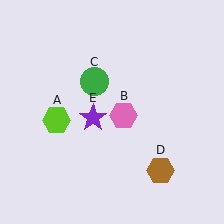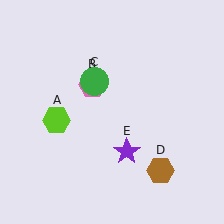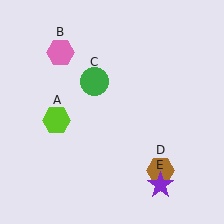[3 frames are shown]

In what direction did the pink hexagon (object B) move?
The pink hexagon (object B) moved up and to the left.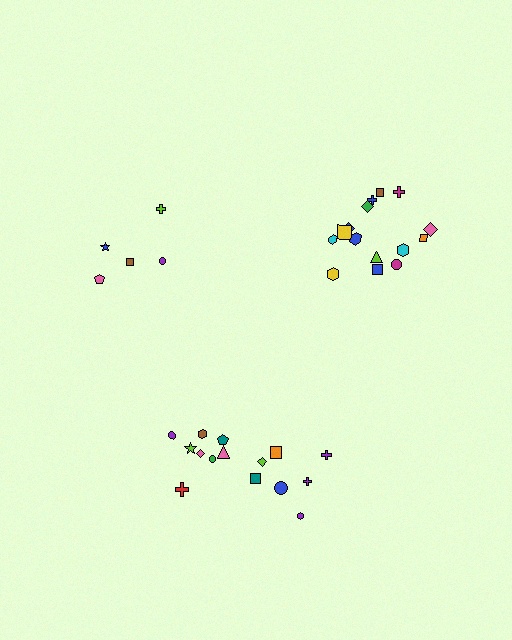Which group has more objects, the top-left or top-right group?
The top-right group.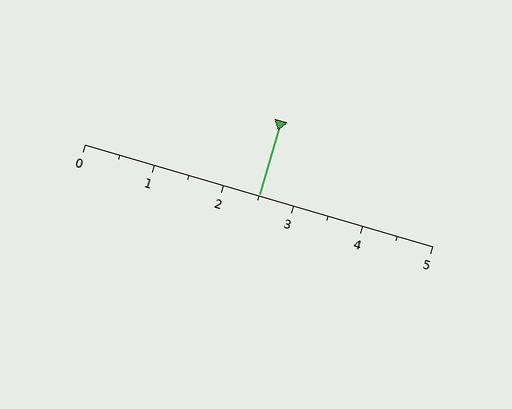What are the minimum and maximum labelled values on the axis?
The axis runs from 0 to 5.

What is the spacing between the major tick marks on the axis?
The major ticks are spaced 1 apart.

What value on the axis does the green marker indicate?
The marker indicates approximately 2.5.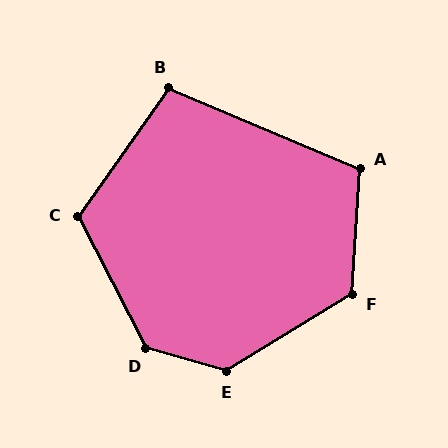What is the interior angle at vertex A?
Approximately 109 degrees (obtuse).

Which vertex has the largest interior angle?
E, at approximately 133 degrees.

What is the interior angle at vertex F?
Approximately 124 degrees (obtuse).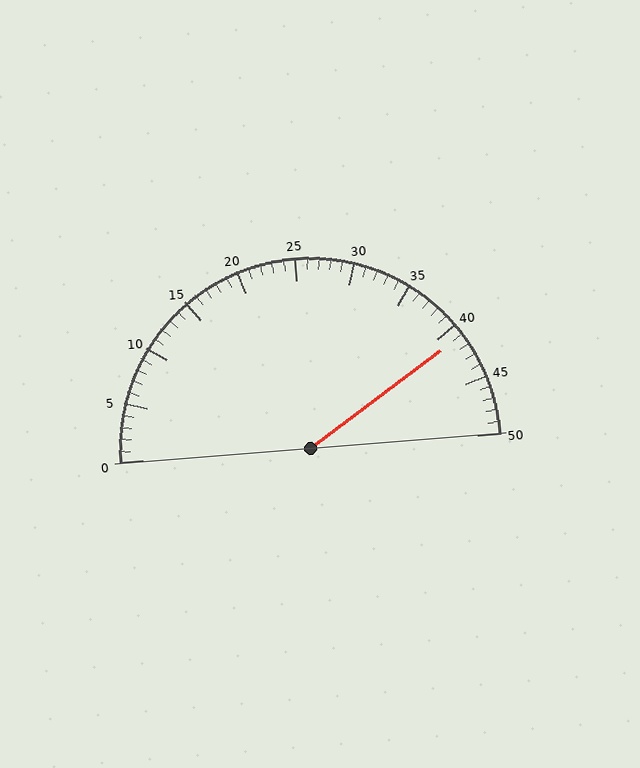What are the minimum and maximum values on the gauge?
The gauge ranges from 0 to 50.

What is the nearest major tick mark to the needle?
The nearest major tick mark is 40.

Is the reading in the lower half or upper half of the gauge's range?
The reading is in the upper half of the range (0 to 50).